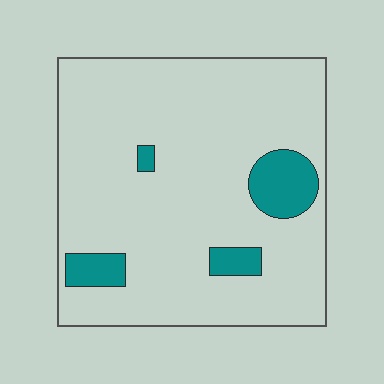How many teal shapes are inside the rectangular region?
4.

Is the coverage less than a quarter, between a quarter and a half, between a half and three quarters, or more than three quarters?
Less than a quarter.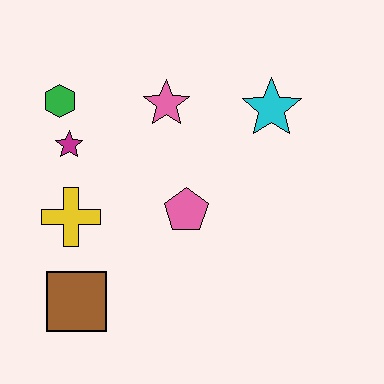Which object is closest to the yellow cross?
The magenta star is closest to the yellow cross.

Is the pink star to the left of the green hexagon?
No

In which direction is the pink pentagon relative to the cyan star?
The pink pentagon is below the cyan star.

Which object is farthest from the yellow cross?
The cyan star is farthest from the yellow cross.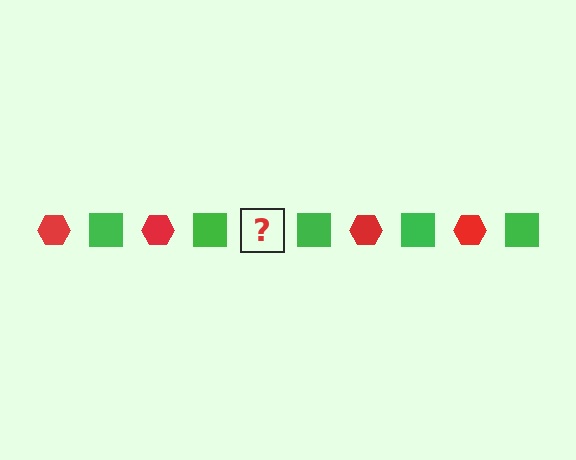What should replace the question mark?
The question mark should be replaced with a red hexagon.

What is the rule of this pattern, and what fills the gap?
The rule is that the pattern alternates between red hexagon and green square. The gap should be filled with a red hexagon.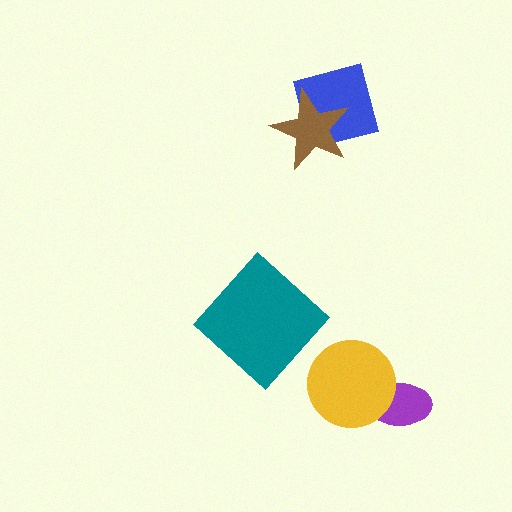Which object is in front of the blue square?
The brown star is in front of the blue square.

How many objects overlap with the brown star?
1 object overlaps with the brown star.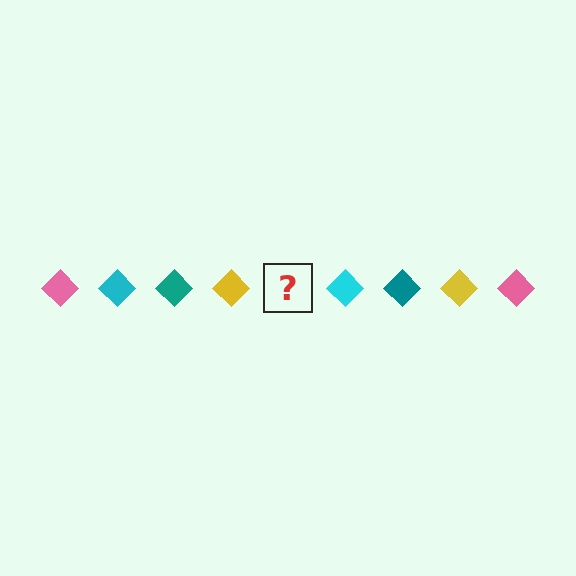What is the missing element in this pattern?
The missing element is a pink diamond.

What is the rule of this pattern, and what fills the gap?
The rule is that the pattern cycles through pink, cyan, teal, yellow diamonds. The gap should be filled with a pink diamond.